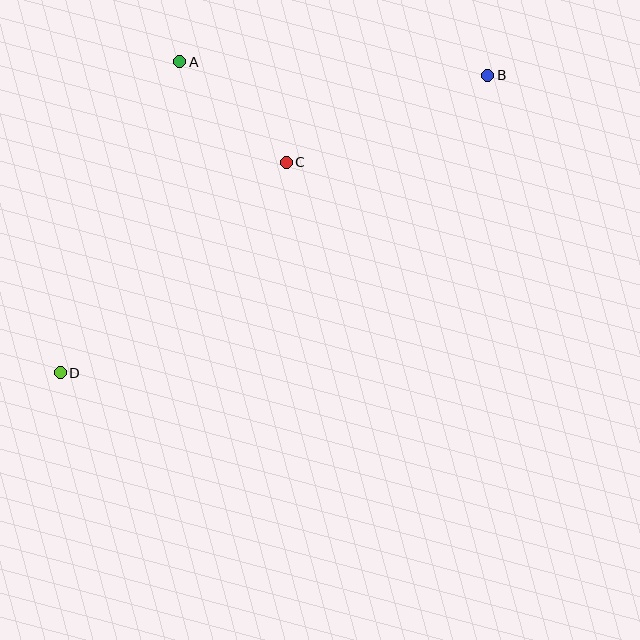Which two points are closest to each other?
Points A and C are closest to each other.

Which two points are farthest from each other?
Points B and D are farthest from each other.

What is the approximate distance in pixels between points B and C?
The distance between B and C is approximately 220 pixels.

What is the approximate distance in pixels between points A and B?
The distance between A and B is approximately 308 pixels.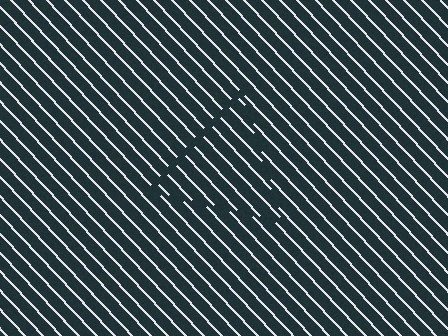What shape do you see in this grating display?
An illusory triangle. The interior of the shape contains the same grating, shifted by half a period — the contour is defined by the phase discontinuity where line-ends from the inner and outer gratings abut.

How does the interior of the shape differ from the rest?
The interior of the shape contains the same grating, shifted by half a period — the contour is defined by the phase discontinuity where line-ends from the inner and outer gratings abut.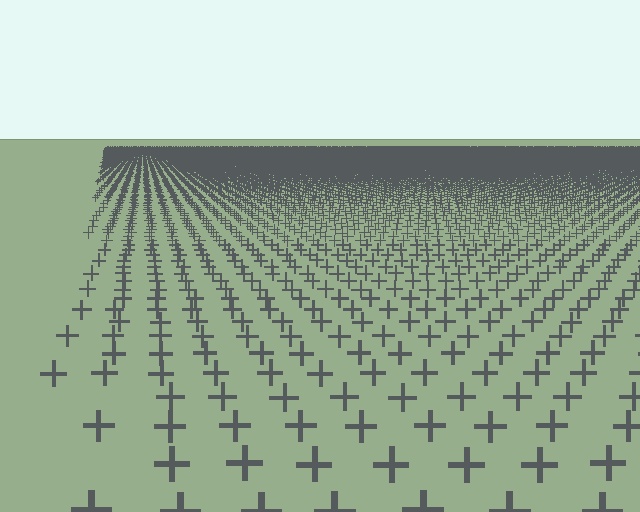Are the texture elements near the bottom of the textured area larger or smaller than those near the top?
Larger. Near the bottom, elements are closer to the viewer and appear at a bigger on-screen size.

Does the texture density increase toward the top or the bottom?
Density increases toward the top.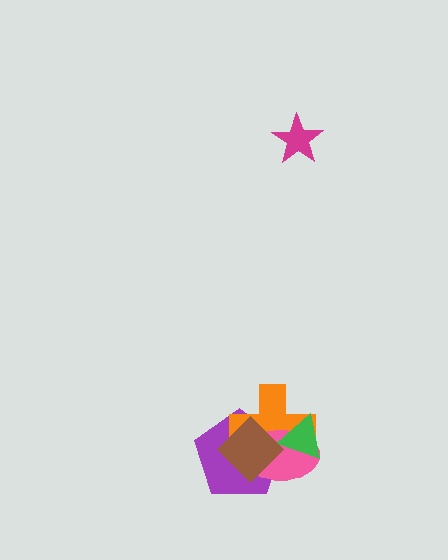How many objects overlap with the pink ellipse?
4 objects overlap with the pink ellipse.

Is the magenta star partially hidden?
No, no other shape covers it.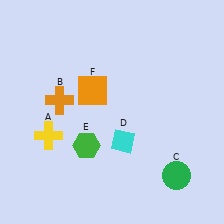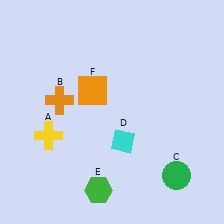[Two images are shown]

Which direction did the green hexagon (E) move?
The green hexagon (E) moved down.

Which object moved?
The green hexagon (E) moved down.